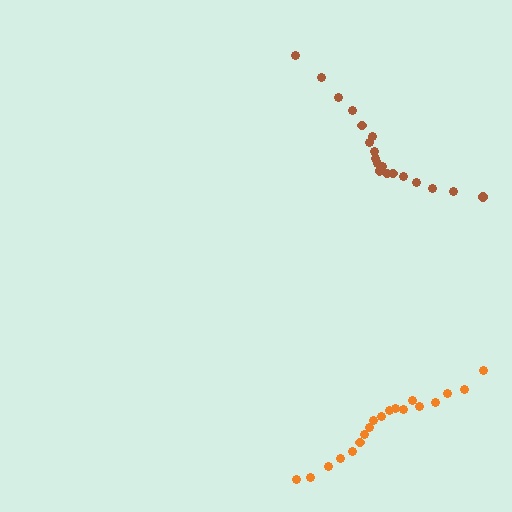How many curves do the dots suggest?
There are 2 distinct paths.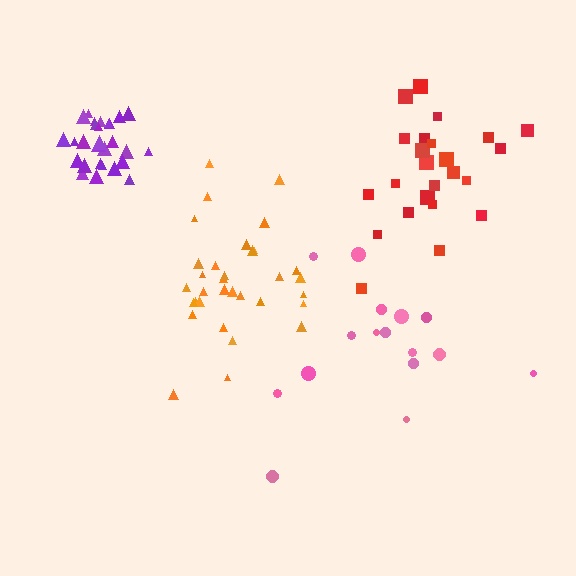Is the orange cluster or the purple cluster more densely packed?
Purple.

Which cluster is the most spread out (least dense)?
Pink.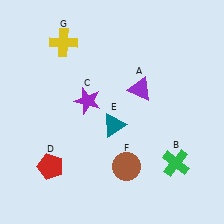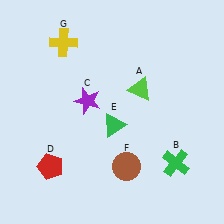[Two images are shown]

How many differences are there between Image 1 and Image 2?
There are 2 differences between the two images.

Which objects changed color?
A changed from purple to lime. E changed from teal to green.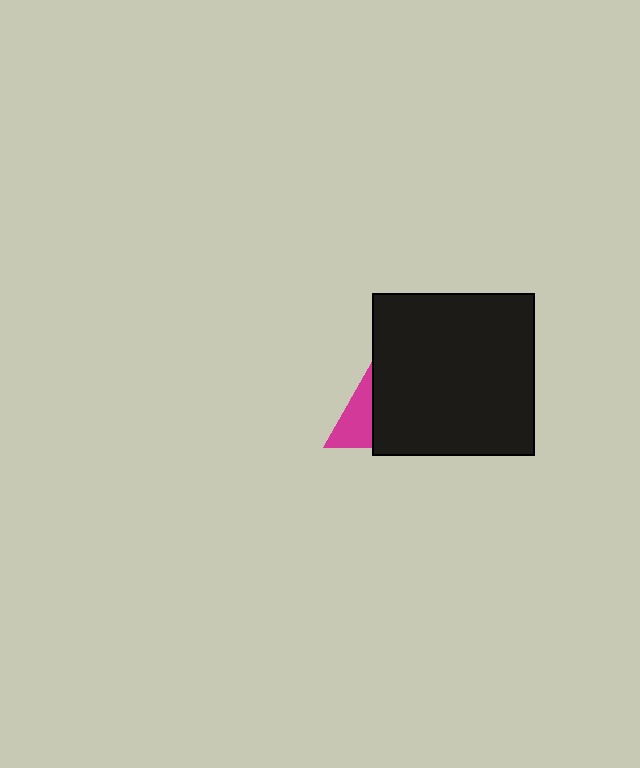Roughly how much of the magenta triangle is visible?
A small part of it is visible (roughly 41%).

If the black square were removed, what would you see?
You would see the complete magenta triangle.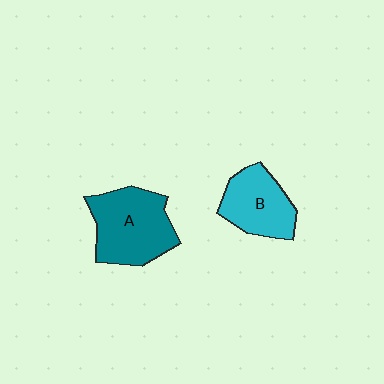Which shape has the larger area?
Shape A (teal).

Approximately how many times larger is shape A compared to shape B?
Approximately 1.3 times.